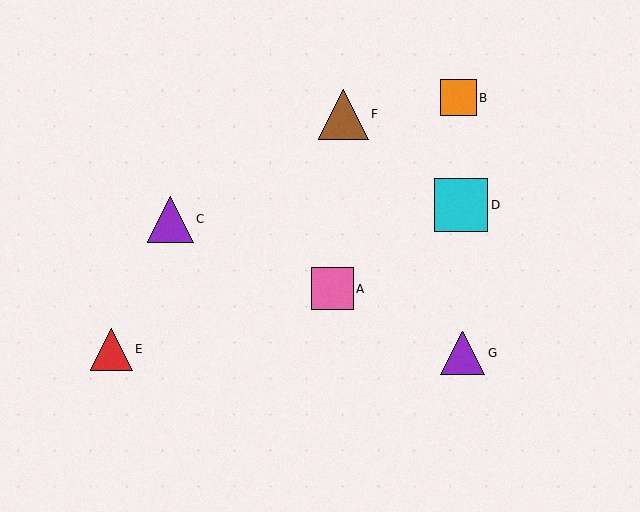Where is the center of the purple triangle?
The center of the purple triangle is at (463, 353).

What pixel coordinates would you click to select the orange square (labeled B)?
Click at (458, 98) to select the orange square B.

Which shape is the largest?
The cyan square (labeled D) is the largest.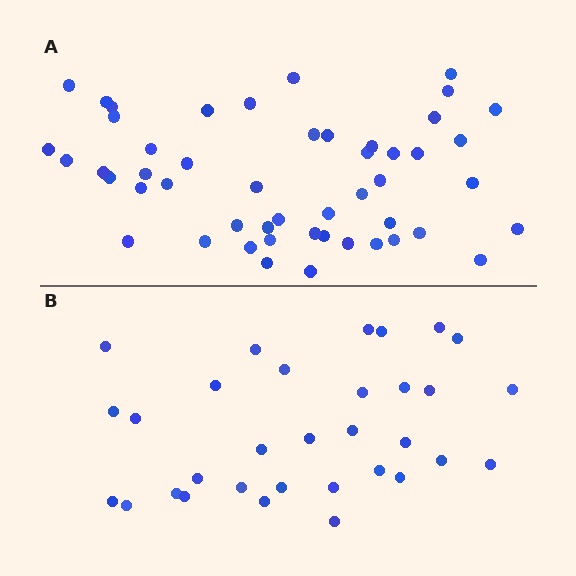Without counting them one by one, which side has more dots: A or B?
Region A (the top region) has more dots.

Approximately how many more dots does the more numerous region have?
Region A has approximately 20 more dots than region B.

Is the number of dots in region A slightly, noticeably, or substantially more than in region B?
Region A has substantially more. The ratio is roughly 1.6 to 1.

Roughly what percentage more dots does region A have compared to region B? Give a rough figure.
About 55% more.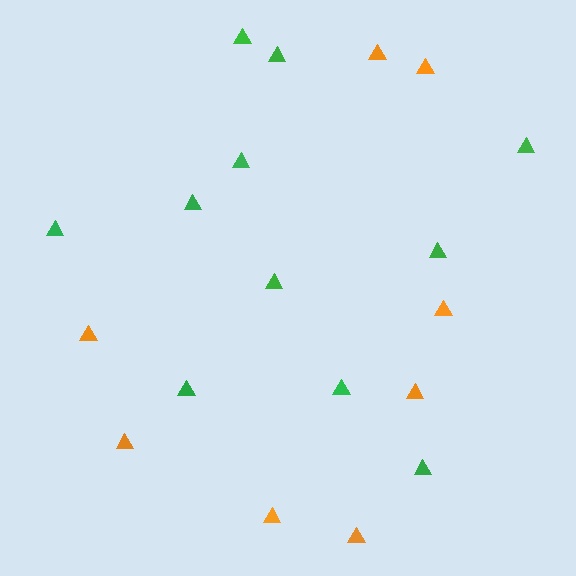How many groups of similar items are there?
There are 2 groups: one group of orange triangles (8) and one group of green triangles (11).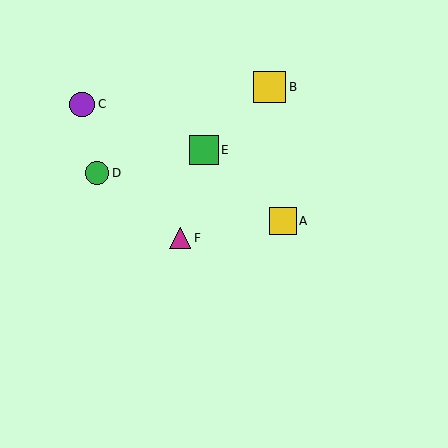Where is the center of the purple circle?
The center of the purple circle is at (82, 104).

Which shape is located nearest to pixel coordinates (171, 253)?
The magenta triangle (labeled F) at (180, 238) is nearest to that location.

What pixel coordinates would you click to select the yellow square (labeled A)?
Click at (283, 221) to select the yellow square A.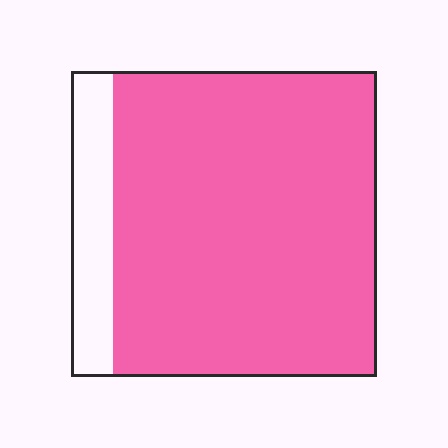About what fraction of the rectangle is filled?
About seven eighths (7/8).